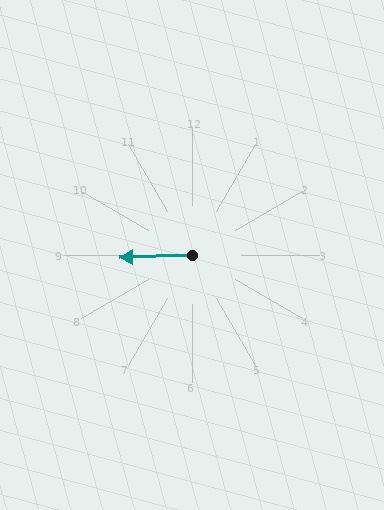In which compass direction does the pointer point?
West.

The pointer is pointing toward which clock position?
Roughly 9 o'clock.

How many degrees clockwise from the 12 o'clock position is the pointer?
Approximately 268 degrees.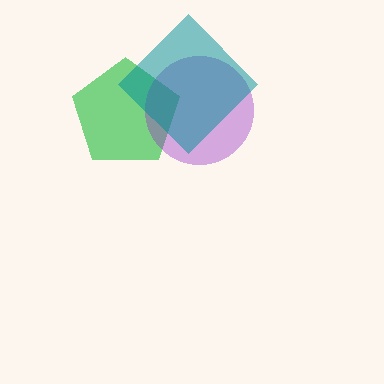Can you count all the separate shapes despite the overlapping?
Yes, there are 3 separate shapes.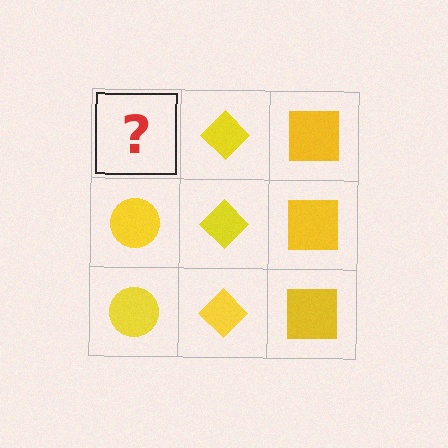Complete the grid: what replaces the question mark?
The question mark should be replaced with a yellow circle.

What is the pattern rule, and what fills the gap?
The rule is that each column has a consistent shape. The gap should be filled with a yellow circle.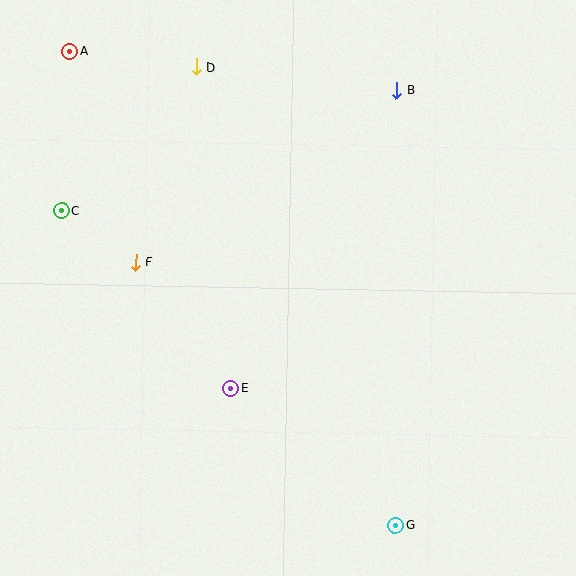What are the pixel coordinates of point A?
Point A is at (70, 51).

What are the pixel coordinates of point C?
Point C is at (62, 211).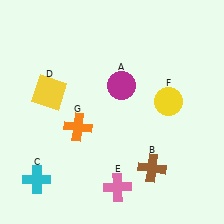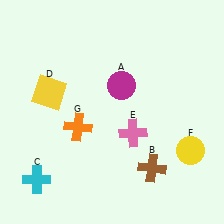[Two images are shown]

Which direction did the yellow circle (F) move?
The yellow circle (F) moved down.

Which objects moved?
The objects that moved are: the pink cross (E), the yellow circle (F).